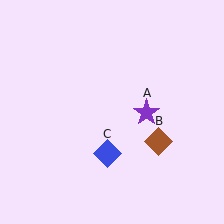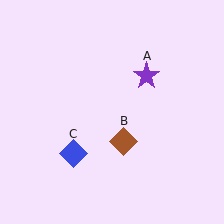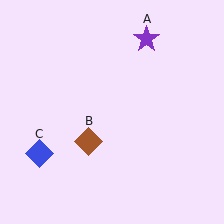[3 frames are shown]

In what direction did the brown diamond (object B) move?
The brown diamond (object B) moved left.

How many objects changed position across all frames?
3 objects changed position: purple star (object A), brown diamond (object B), blue diamond (object C).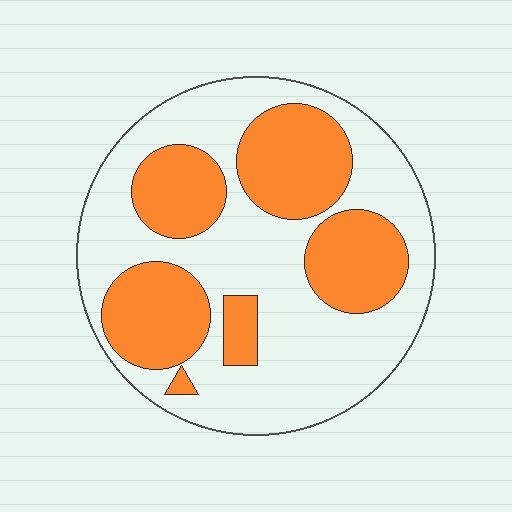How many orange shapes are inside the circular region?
6.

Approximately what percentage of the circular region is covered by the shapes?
Approximately 40%.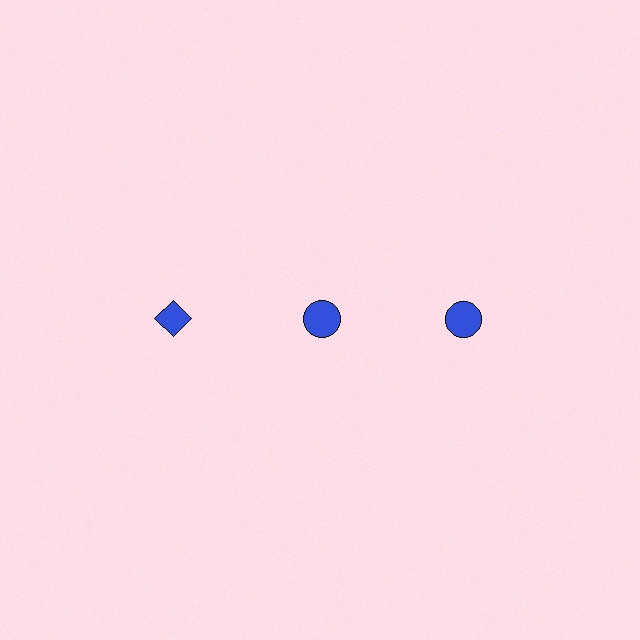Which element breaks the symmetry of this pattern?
The blue diamond in the top row, leftmost column breaks the symmetry. All other shapes are blue circles.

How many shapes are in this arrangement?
There are 3 shapes arranged in a grid pattern.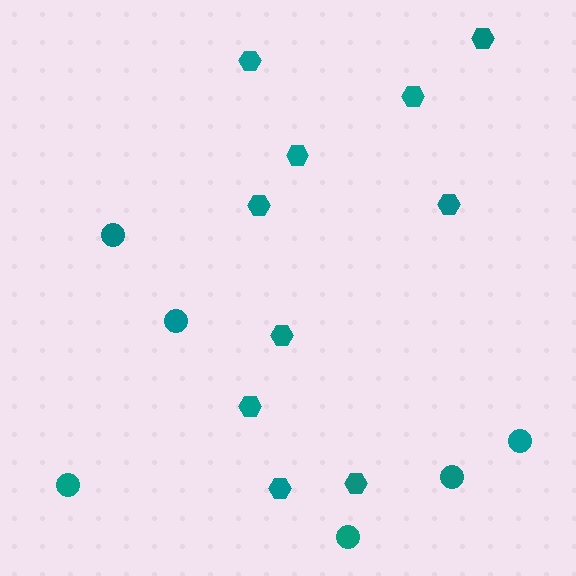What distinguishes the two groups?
There are 2 groups: one group of hexagons (10) and one group of circles (6).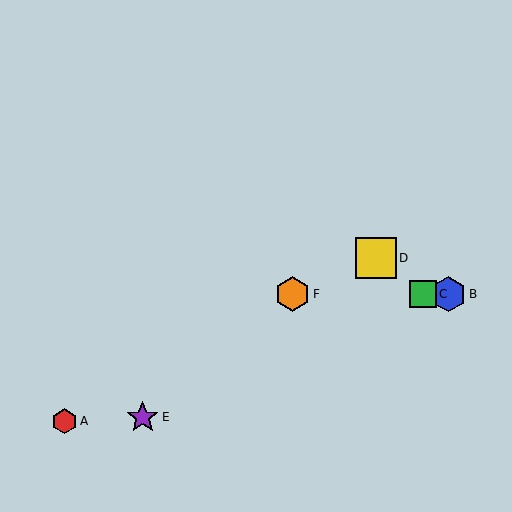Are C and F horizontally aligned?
Yes, both are at y≈294.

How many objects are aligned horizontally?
3 objects (B, C, F) are aligned horizontally.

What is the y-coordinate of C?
Object C is at y≈294.